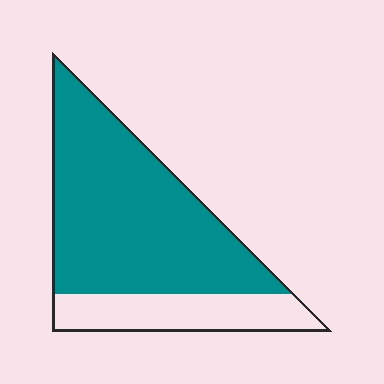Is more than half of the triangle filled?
Yes.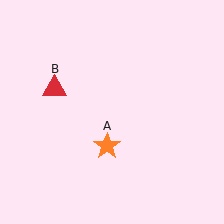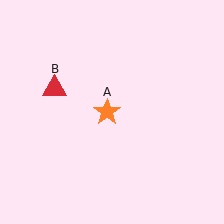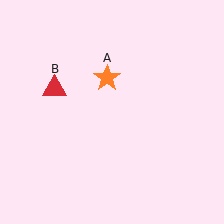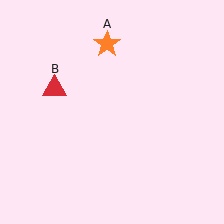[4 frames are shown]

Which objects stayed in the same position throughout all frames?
Red triangle (object B) remained stationary.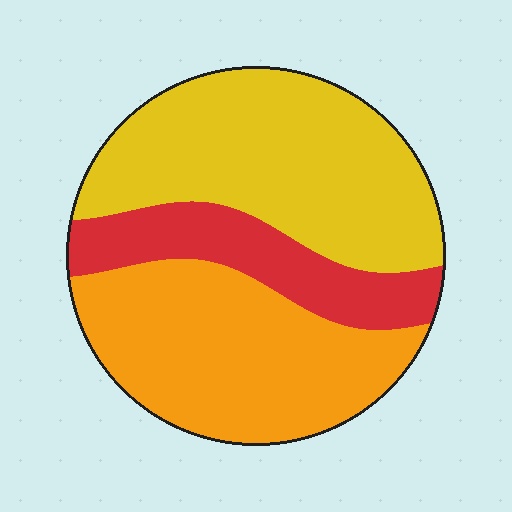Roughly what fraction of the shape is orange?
Orange takes up about three eighths (3/8) of the shape.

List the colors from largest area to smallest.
From largest to smallest: yellow, orange, red.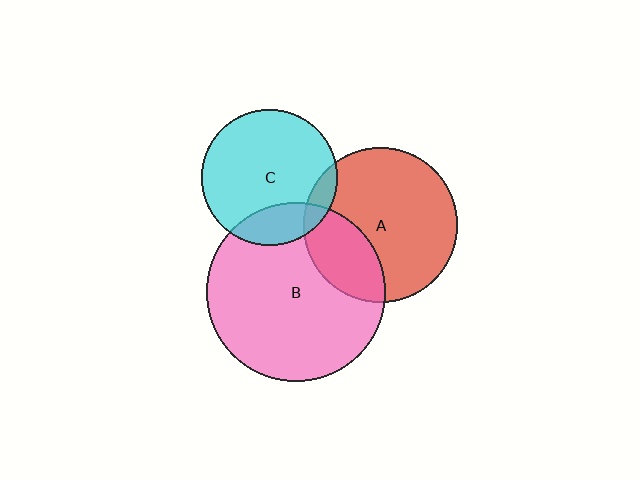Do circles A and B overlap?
Yes.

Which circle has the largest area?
Circle B (pink).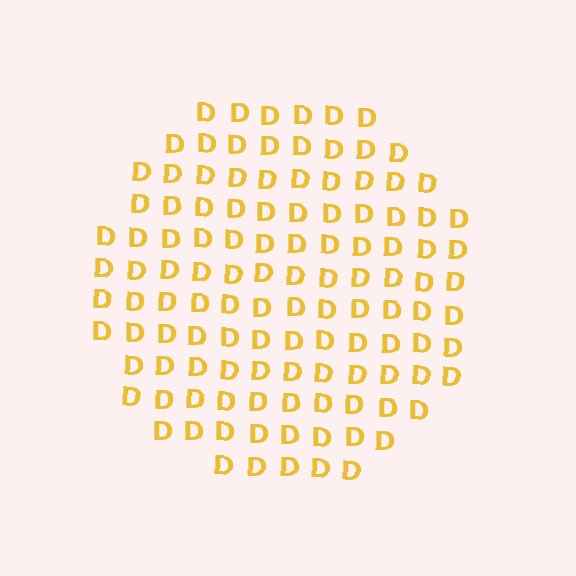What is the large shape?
The large shape is a circle.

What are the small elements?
The small elements are letter D's.